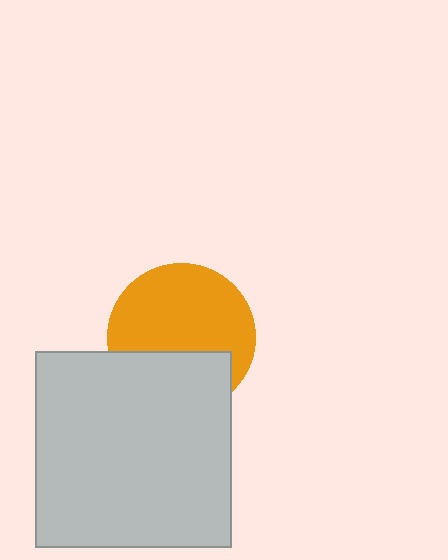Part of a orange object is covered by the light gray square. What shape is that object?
It is a circle.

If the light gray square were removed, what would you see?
You would see the complete orange circle.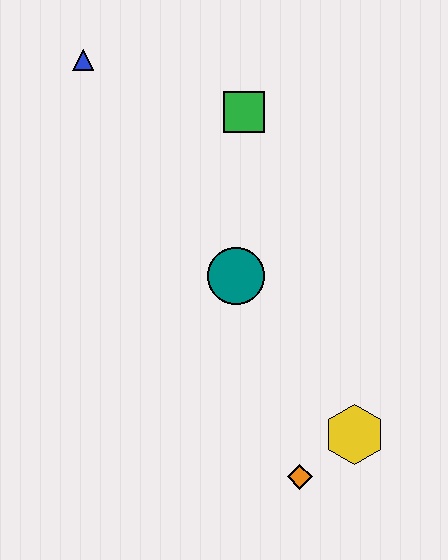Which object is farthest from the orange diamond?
The blue triangle is farthest from the orange diamond.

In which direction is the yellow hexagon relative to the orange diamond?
The yellow hexagon is to the right of the orange diamond.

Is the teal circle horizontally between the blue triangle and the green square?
Yes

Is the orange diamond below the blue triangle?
Yes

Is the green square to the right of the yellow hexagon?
No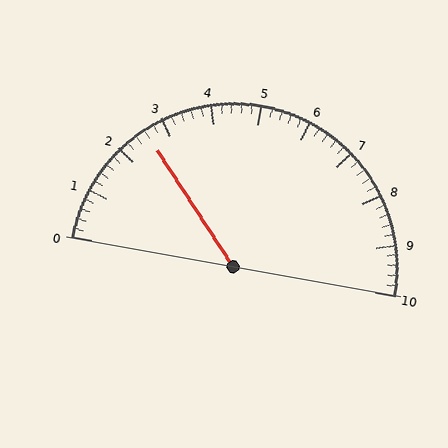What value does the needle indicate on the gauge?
The needle indicates approximately 2.6.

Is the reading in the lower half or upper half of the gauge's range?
The reading is in the lower half of the range (0 to 10).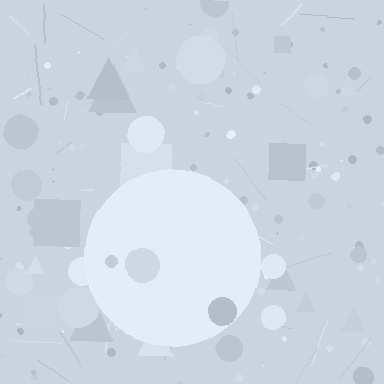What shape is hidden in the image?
A circle is hidden in the image.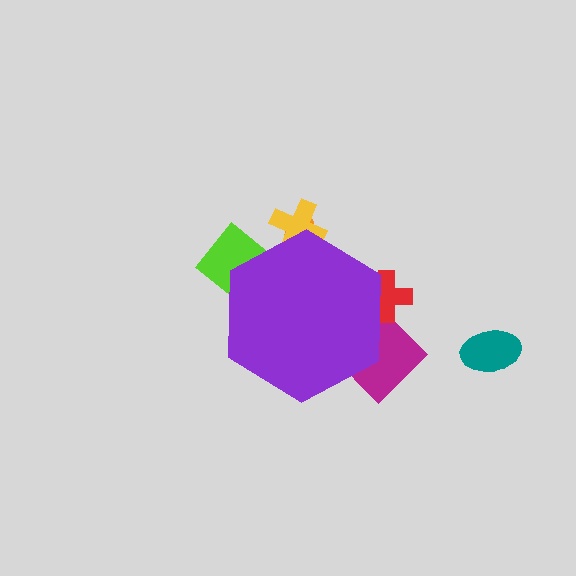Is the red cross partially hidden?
Yes, the red cross is partially hidden behind the purple hexagon.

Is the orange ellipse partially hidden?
Yes, the orange ellipse is partially hidden behind the purple hexagon.